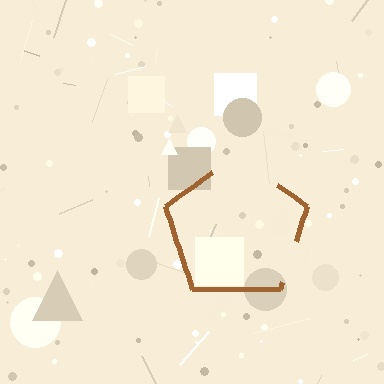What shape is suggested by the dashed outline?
The dashed outline suggests a pentagon.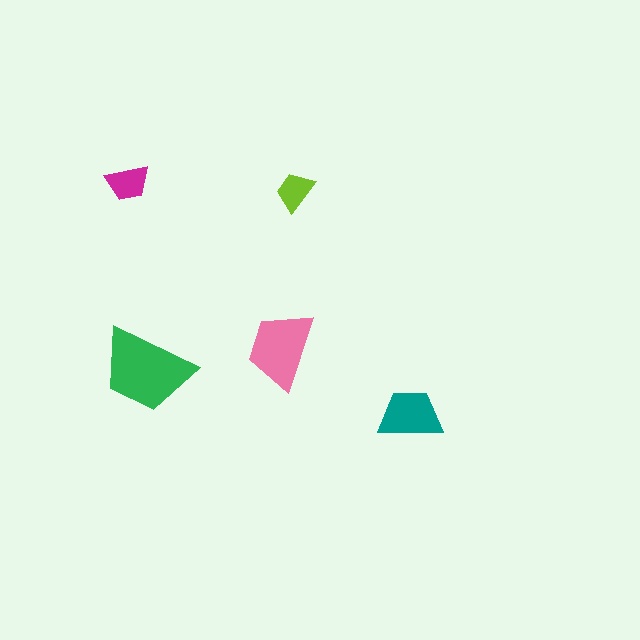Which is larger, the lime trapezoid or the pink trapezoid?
The pink one.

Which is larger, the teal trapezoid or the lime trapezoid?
The teal one.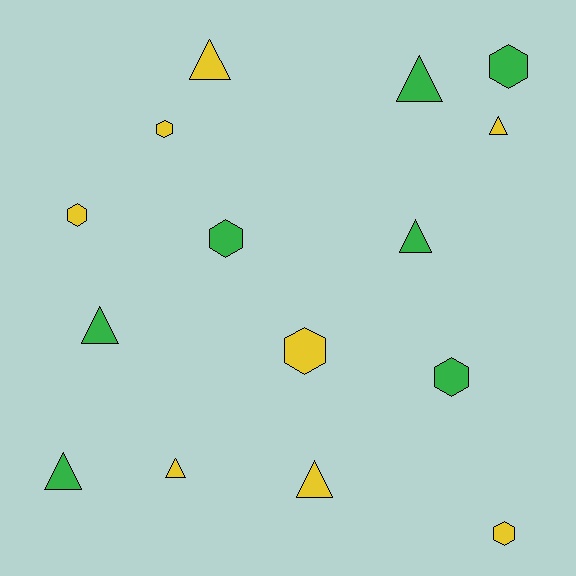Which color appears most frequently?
Yellow, with 8 objects.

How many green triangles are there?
There are 4 green triangles.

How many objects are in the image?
There are 15 objects.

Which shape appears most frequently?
Triangle, with 8 objects.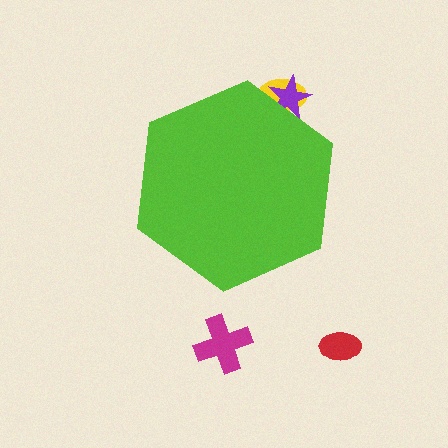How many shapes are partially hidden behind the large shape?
2 shapes are partially hidden.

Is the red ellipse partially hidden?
No, the red ellipse is fully visible.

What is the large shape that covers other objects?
A lime hexagon.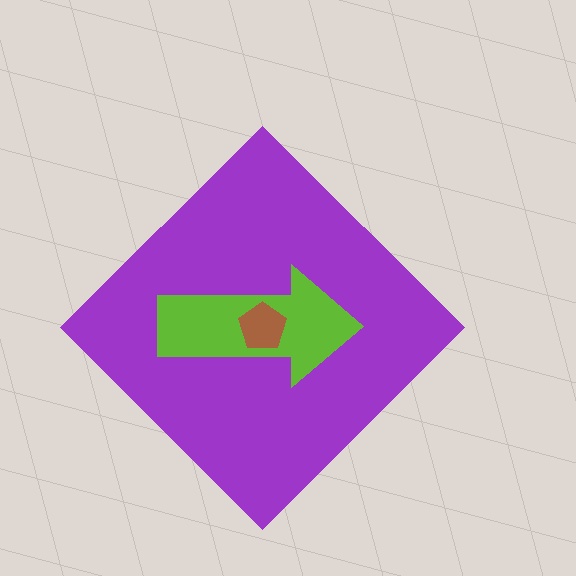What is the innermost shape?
The brown pentagon.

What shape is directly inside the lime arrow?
The brown pentagon.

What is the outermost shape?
The purple diamond.